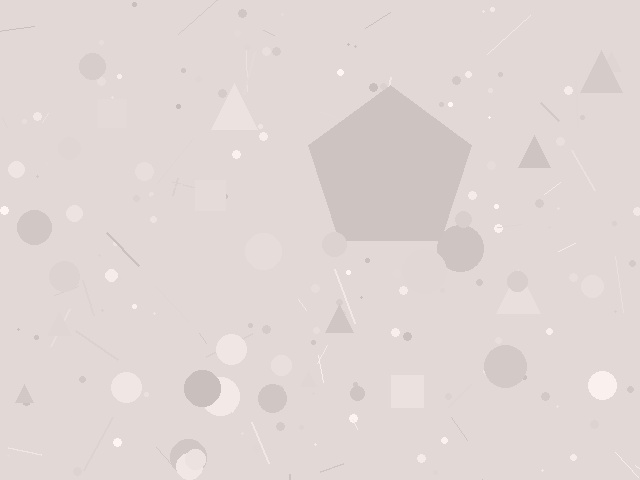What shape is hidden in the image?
A pentagon is hidden in the image.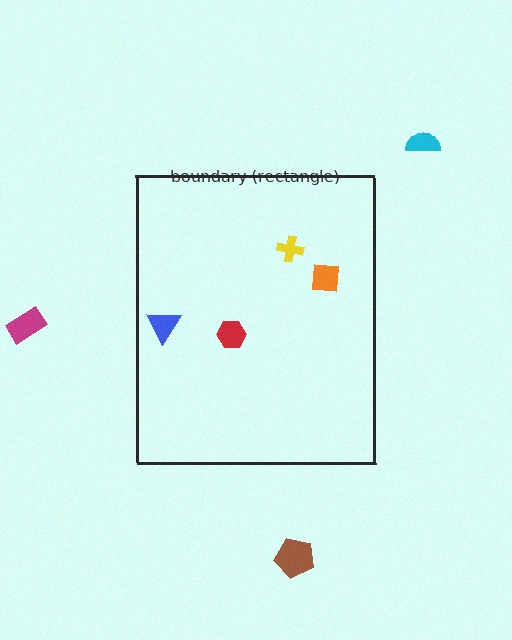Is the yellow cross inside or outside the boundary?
Inside.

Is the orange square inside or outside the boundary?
Inside.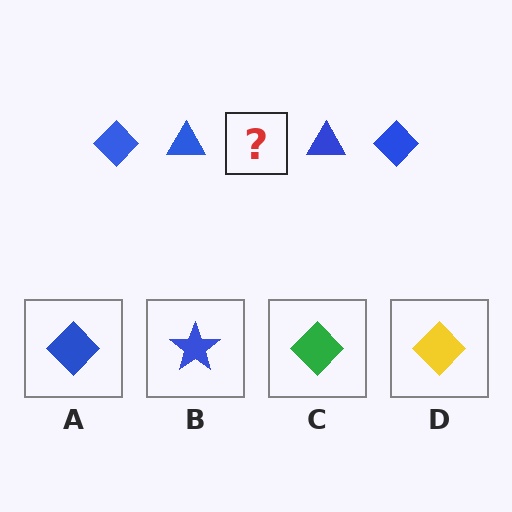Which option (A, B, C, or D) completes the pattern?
A.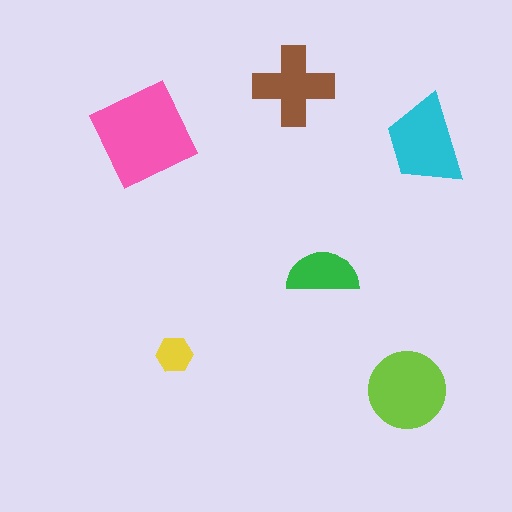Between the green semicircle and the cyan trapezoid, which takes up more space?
The cyan trapezoid.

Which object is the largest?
The pink diamond.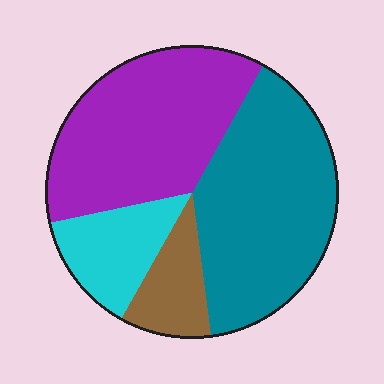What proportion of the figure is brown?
Brown covers 10% of the figure.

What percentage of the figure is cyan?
Cyan covers about 15% of the figure.